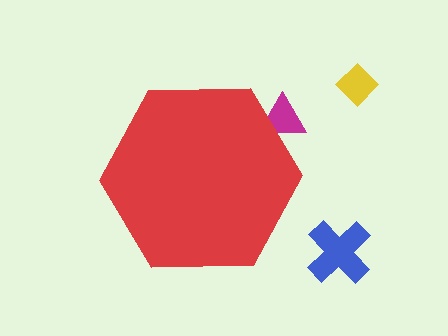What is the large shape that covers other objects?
A red hexagon.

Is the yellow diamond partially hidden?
No, the yellow diamond is fully visible.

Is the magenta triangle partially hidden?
Yes, the magenta triangle is partially hidden behind the red hexagon.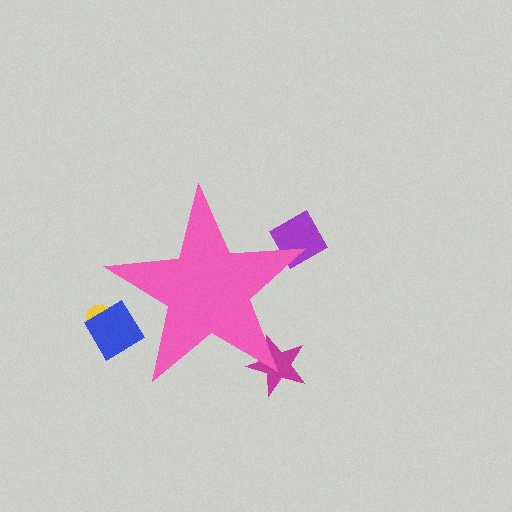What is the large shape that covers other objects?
A pink star.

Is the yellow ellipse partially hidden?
Yes, the yellow ellipse is partially hidden behind the pink star.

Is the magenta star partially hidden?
Yes, the magenta star is partially hidden behind the pink star.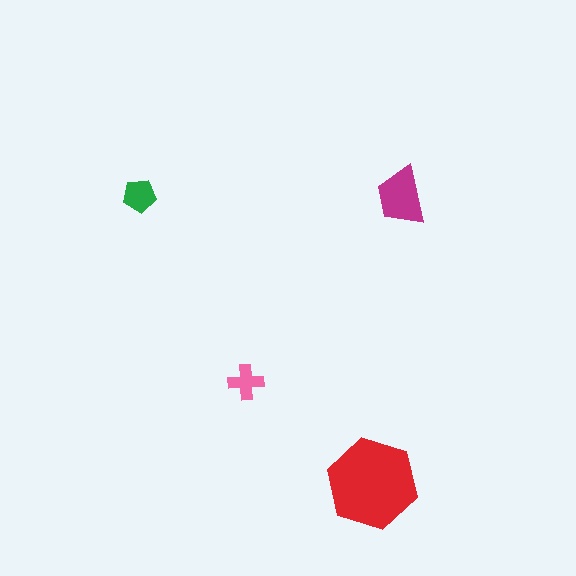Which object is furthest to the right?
The magenta trapezoid is rightmost.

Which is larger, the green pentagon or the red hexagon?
The red hexagon.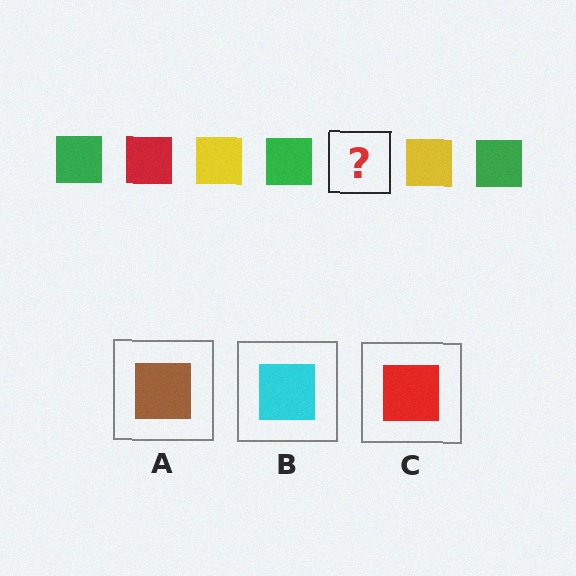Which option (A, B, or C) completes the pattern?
C.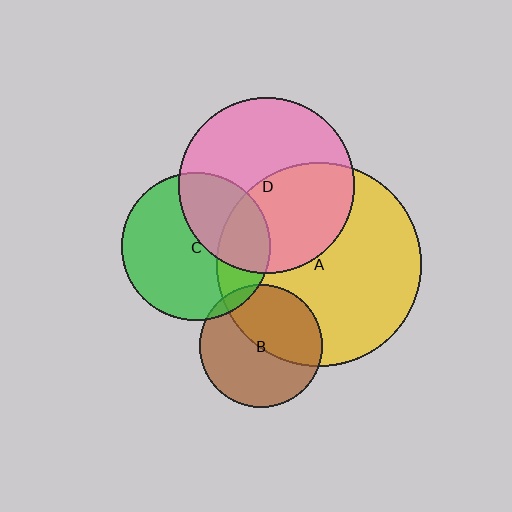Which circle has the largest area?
Circle A (yellow).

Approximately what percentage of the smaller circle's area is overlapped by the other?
Approximately 45%.